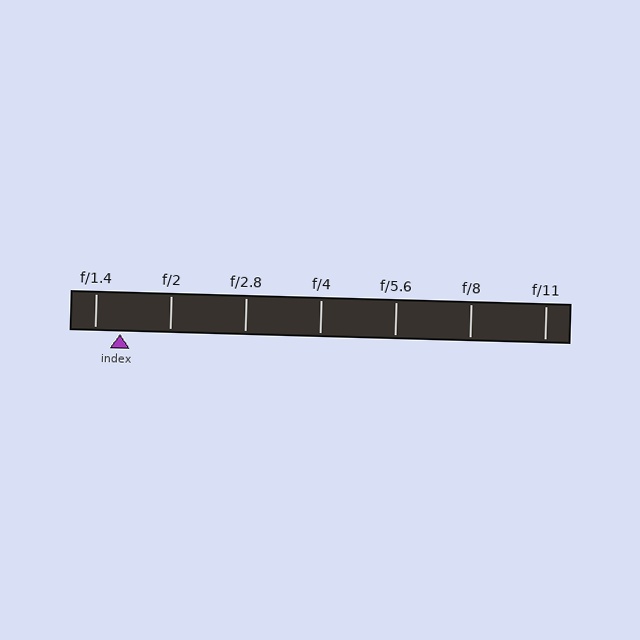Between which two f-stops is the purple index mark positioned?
The index mark is between f/1.4 and f/2.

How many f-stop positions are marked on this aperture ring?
There are 7 f-stop positions marked.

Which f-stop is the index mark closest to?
The index mark is closest to f/1.4.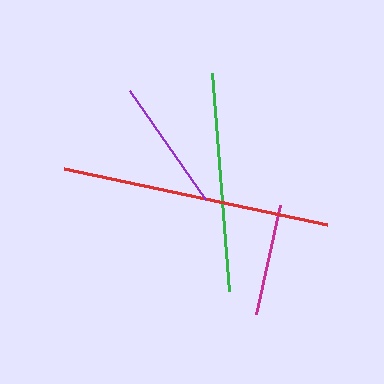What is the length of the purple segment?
The purple segment is approximately 133 pixels long.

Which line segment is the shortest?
The magenta line is the shortest at approximately 112 pixels.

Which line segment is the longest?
The red line is the longest at approximately 269 pixels.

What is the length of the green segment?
The green segment is approximately 218 pixels long.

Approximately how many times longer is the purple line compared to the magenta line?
The purple line is approximately 1.2 times the length of the magenta line.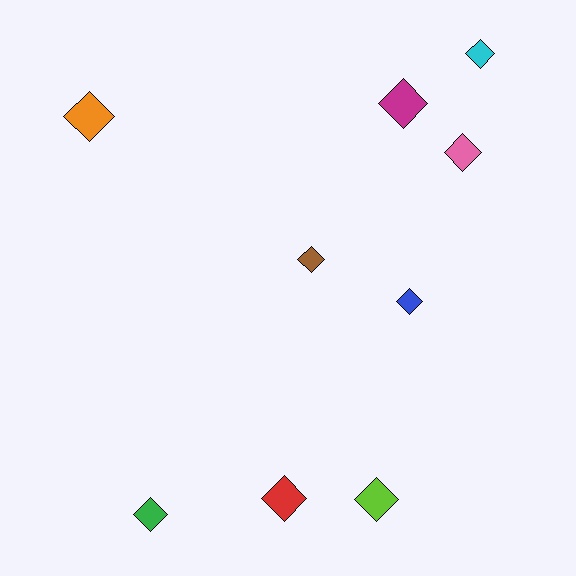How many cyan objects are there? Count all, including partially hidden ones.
There is 1 cyan object.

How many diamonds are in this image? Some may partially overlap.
There are 9 diamonds.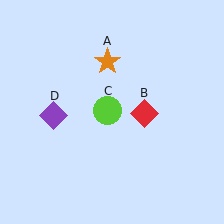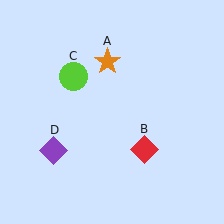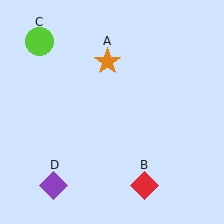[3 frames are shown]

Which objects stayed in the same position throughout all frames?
Orange star (object A) remained stationary.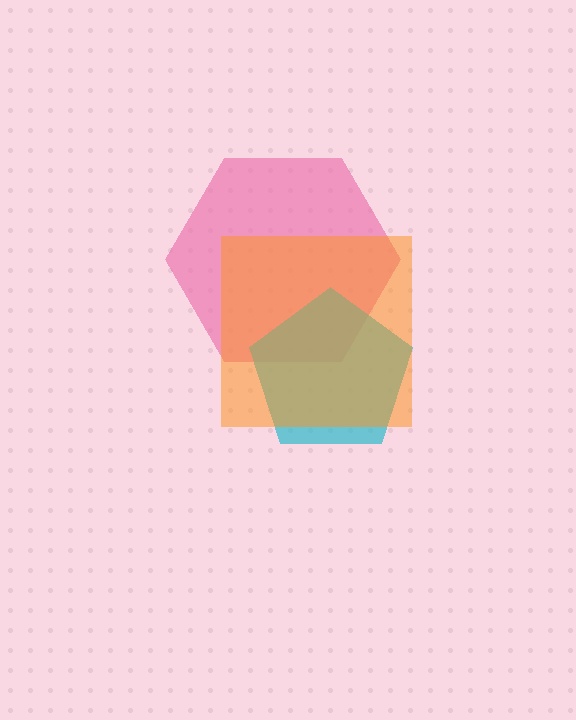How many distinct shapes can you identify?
There are 3 distinct shapes: a pink hexagon, a cyan pentagon, an orange square.